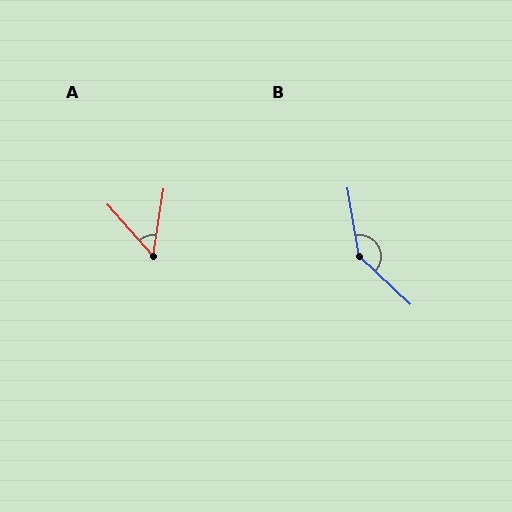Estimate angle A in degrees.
Approximately 50 degrees.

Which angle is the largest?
B, at approximately 143 degrees.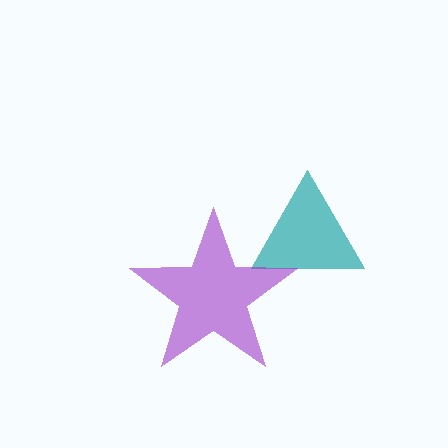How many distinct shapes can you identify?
There are 2 distinct shapes: a teal triangle, a purple star.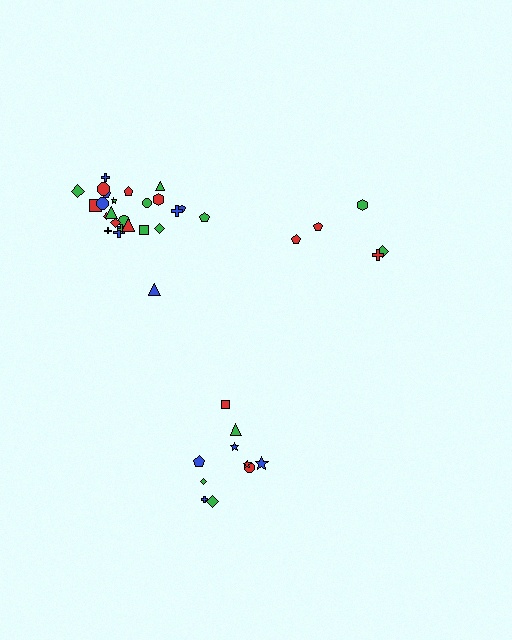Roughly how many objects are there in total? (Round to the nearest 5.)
Roughly 40 objects in total.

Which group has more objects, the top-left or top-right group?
The top-left group.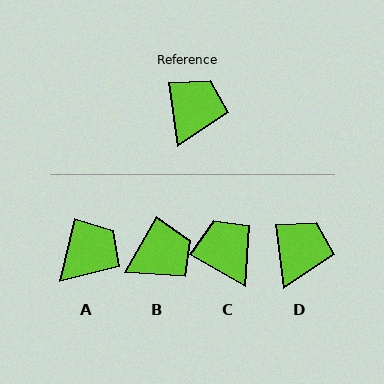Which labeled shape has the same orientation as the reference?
D.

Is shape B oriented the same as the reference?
No, it is off by about 38 degrees.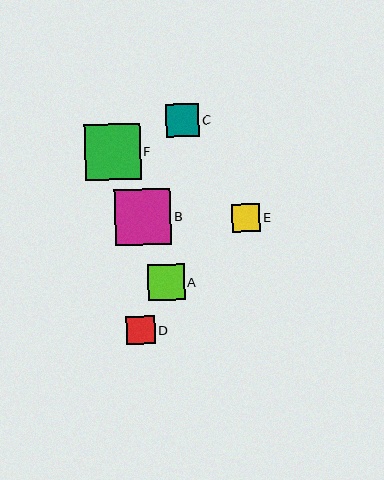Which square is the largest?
Square B is the largest with a size of approximately 56 pixels.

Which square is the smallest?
Square E is the smallest with a size of approximately 28 pixels.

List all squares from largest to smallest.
From largest to smallest: B, F, A, C, D, E.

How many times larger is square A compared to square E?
Square A is approximately 1.3 times the size of square E.